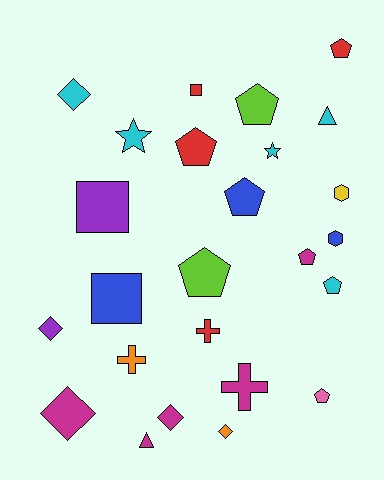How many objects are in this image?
There are 25 objects.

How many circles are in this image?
There are no circles.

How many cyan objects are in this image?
There are 5 cyan objects.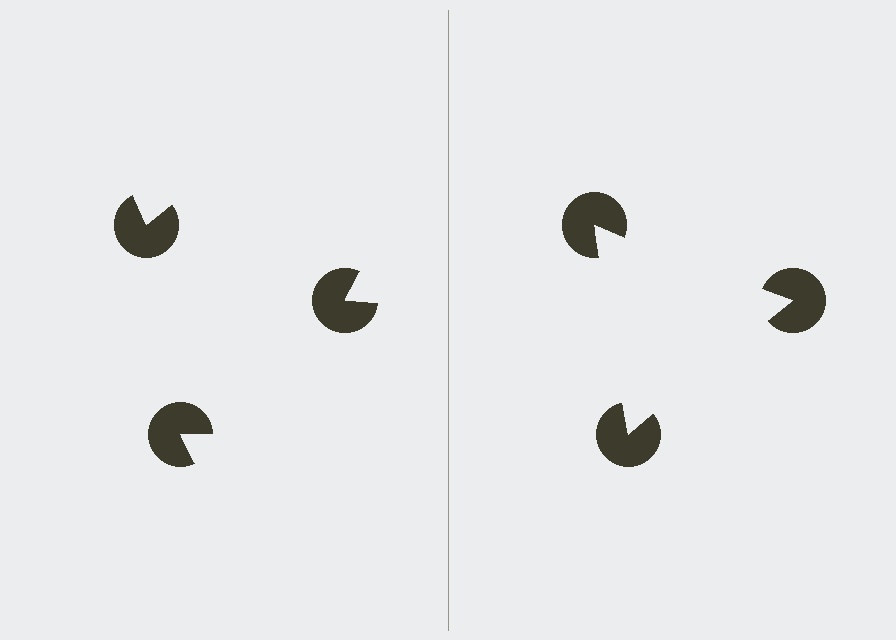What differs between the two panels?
The pac-man discs are positioned identically on both sides; only the wedge orientations differ. On the right they align to a triangle; on the left they are misaligned.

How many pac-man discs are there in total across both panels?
6 — 3 on each side.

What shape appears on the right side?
An illusory triangle.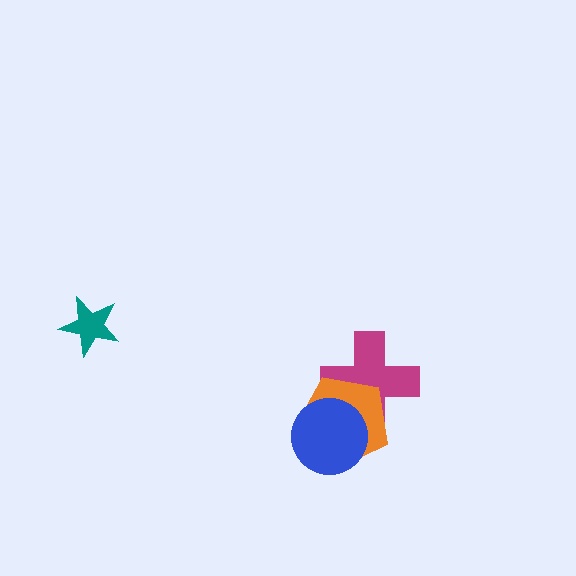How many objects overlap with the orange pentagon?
2 objects overlap with the orange pentagon.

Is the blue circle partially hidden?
No, no other shape covers it.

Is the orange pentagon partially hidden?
Yes, it is partially covered by another shape.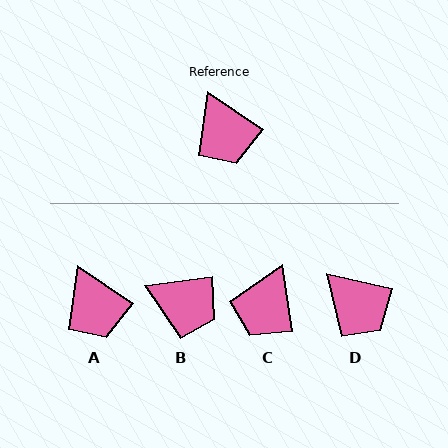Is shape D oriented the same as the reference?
No, it is off by about 22 degrees.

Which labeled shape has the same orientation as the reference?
A.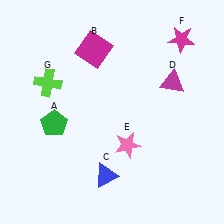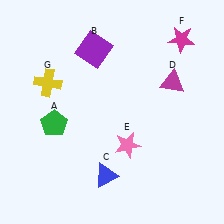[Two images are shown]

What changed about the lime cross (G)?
In Image 1, G is lime. In Image 2, it changed to yellow.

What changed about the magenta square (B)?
In Image 1, B is magenta. In Image 2, it changed to purple.